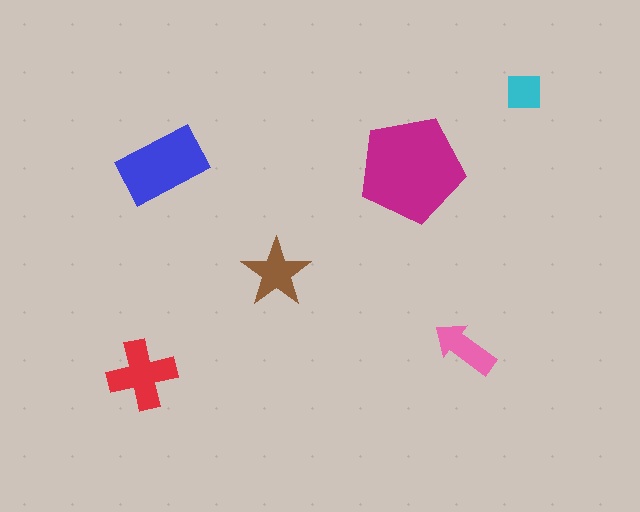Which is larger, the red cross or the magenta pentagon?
The magenta pentagon.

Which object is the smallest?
The cyan square.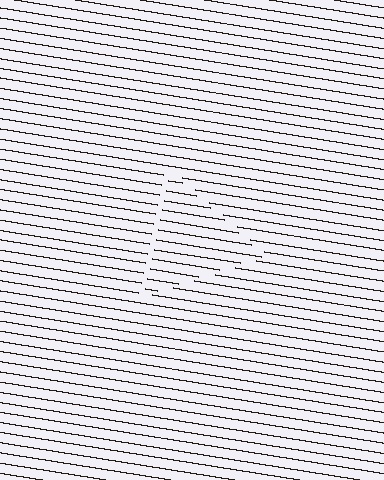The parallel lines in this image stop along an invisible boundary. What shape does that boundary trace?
An illusory triangle. The interior of the shape contains the same grating, shifted by half a period — the contour is defined by the phase discontinuity where line-ends from the inner and outer gratings abut.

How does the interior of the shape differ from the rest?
The interior of the shape contains the same grating, shifted by half a period — the contour is defined by the phase discontinuity where line-ends from the inner and outer gratings abut.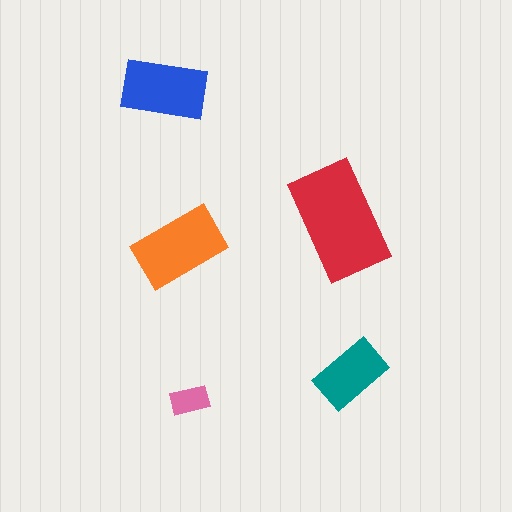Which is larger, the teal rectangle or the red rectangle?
The red one.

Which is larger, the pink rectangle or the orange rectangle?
The orange one.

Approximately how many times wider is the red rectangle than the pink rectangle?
About 3 times wider.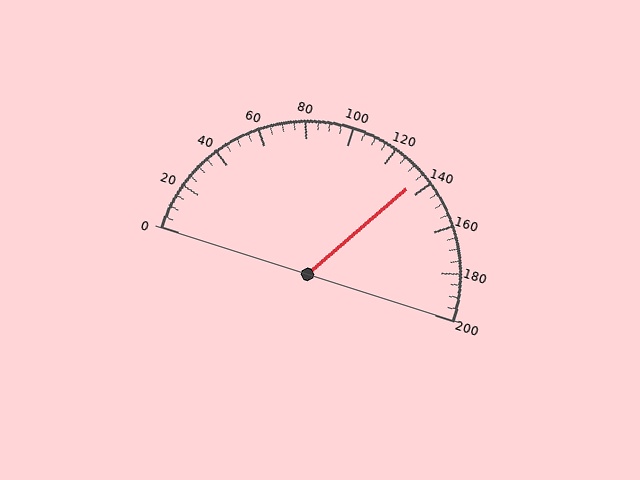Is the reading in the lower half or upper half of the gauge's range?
The reading is in the upper half of the range (0 to 200).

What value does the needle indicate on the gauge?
The needle indicates approximately 135.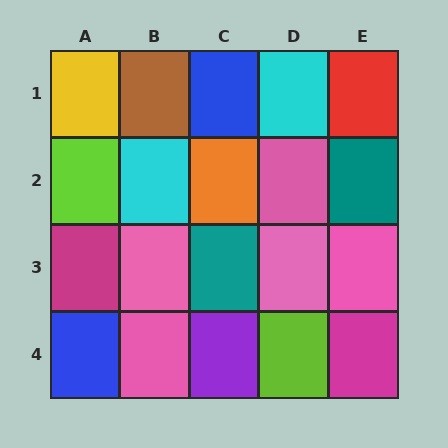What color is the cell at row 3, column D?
Pink.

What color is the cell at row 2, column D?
Pink.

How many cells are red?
1 cell is red.